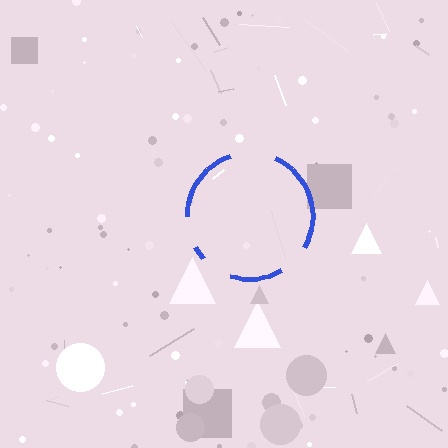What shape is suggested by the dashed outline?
The dashed outline suggests a circle.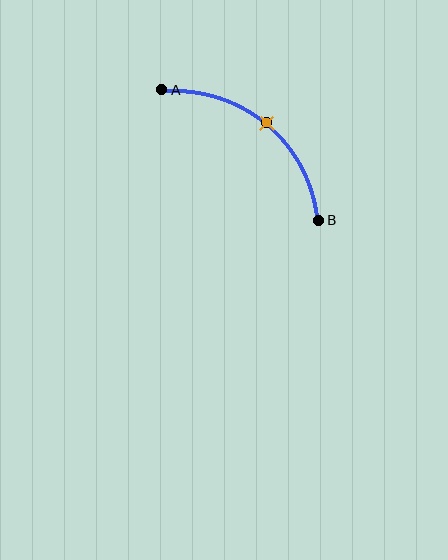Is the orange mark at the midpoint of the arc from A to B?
Yes. The orange mark lies on the arc at equal arc-length from both A and B — it is the arc midpoint.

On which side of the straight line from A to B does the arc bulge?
The arc bulges above and to the right of the straight line connecting A and B.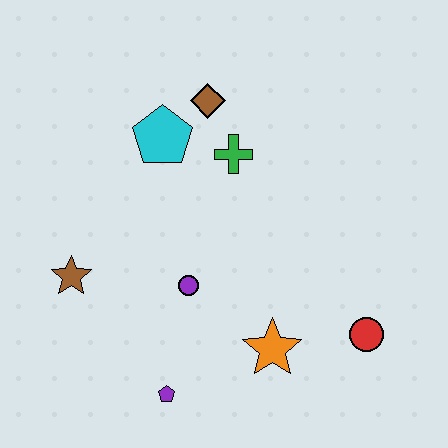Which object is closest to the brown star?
The purple circle is closest to the brown star.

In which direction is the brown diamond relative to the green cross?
The brown diamond is above the green cross.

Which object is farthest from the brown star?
The red circle is farthest from the brown star.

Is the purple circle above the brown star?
No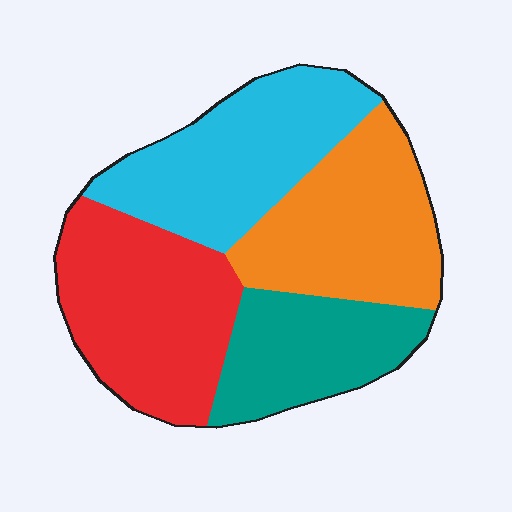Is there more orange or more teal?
Orange.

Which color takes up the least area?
Teal, at roughly 20%.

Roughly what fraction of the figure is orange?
Orange covers 26% of the figure.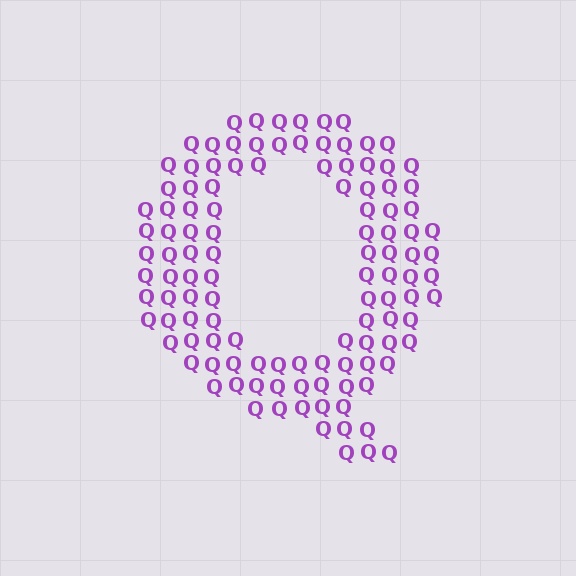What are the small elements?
The small elements are letter Q's.